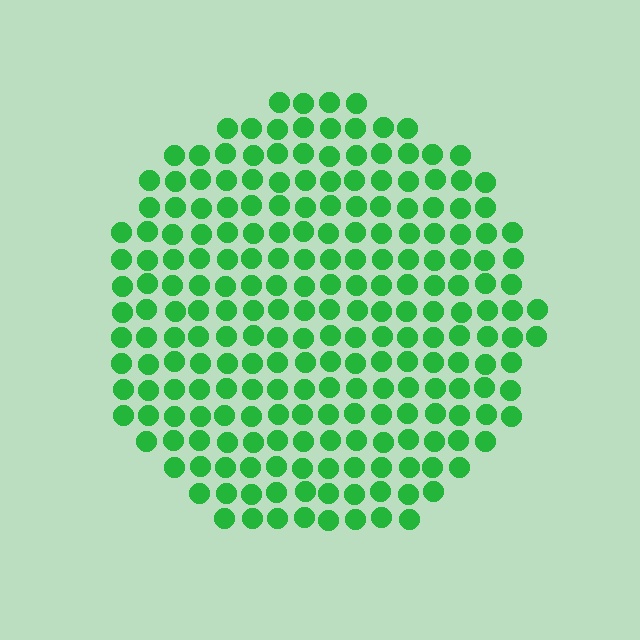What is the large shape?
The large shape is a circle.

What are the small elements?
The small elements are circles.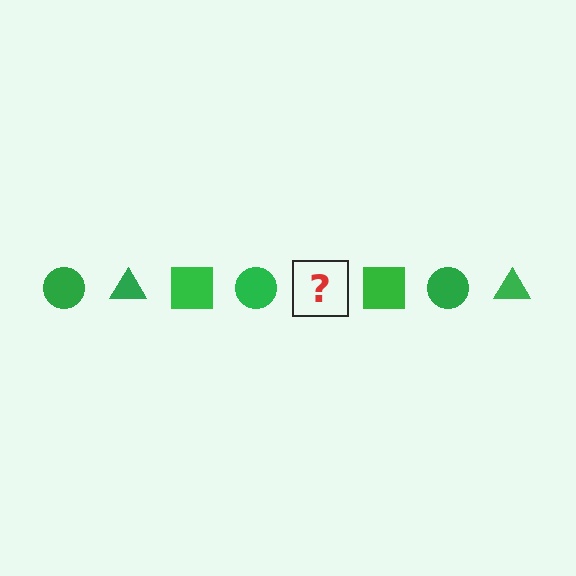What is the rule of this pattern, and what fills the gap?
The rule is that the pattern cycles through circle, triangle, square shapes in green. The gap should be filled with a green triangle.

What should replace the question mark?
The question mark should be replaced with a green triangle.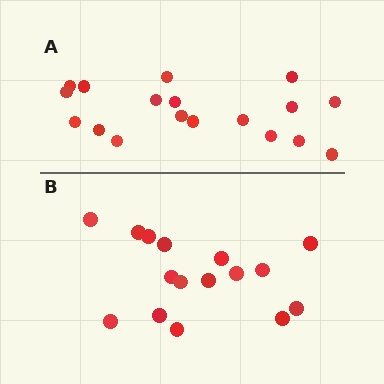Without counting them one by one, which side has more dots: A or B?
Region A (the top region) has more dots.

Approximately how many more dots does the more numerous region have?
Region A has just a few more — roughly 2 or 3 more dots than region B.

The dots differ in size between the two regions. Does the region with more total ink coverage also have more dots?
No. Region B has more total ink coverage because its dots are larger, but region A actually contains more individual dots. Total area can be misleading — the number of items is what matters here.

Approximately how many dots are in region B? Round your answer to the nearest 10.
About 20 dots. (The exact count is 16, which rounds to 20.)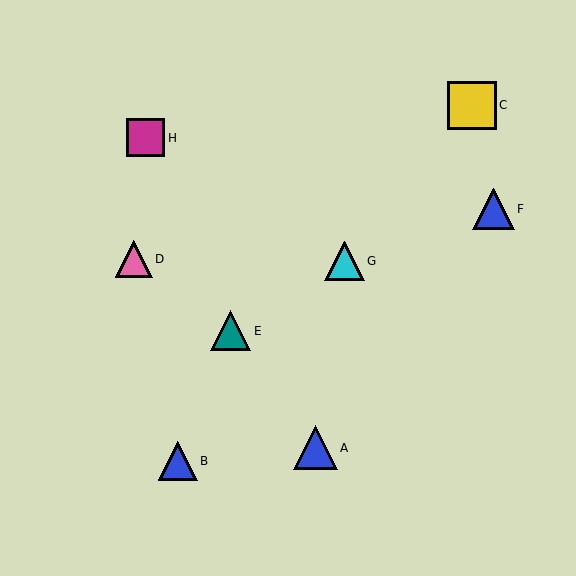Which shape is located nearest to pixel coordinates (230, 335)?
The teal triangle (labeled E) at (231, 331) is nearest to that location.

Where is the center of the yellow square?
The center of the yellow square is at (472, 105).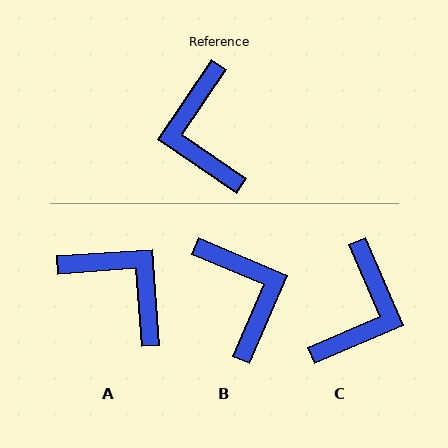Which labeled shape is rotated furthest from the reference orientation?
B, about 169 degrees away.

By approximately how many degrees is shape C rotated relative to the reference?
Approximately 148 degrees counter-clockwise.